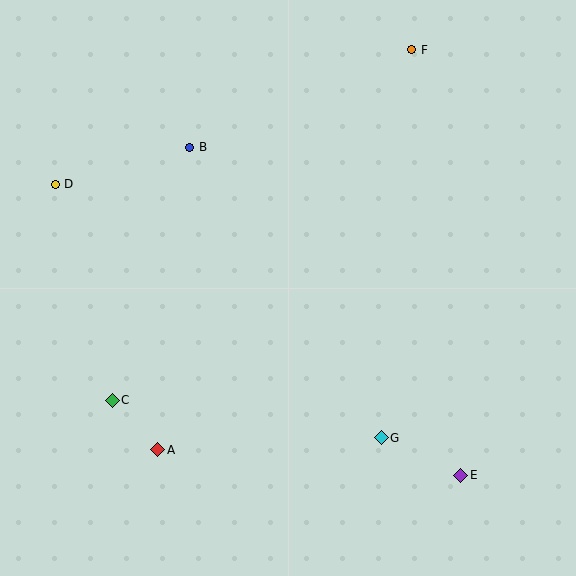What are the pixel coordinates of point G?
Point G is at (381, 438).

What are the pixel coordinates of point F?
Point F is at (412, 50).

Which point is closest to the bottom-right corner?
Point E is closest to the bottom-right corner.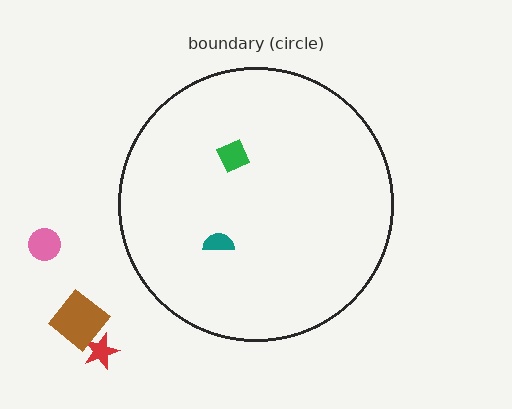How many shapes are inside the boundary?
2 inside, 3 outside.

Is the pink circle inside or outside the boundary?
Outside.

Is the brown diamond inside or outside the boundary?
Outside.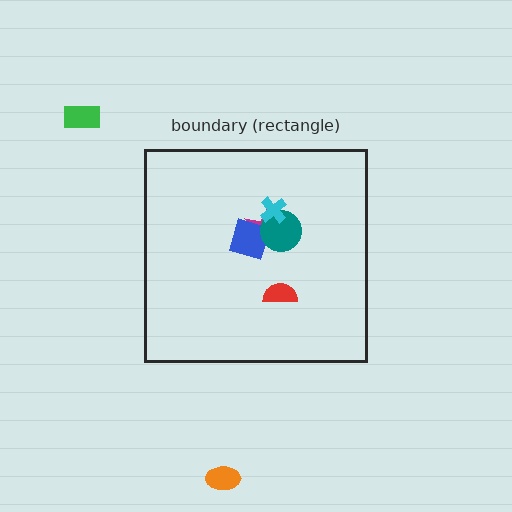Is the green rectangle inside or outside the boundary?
Outside.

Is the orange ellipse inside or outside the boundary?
Outside.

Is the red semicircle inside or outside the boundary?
Inside.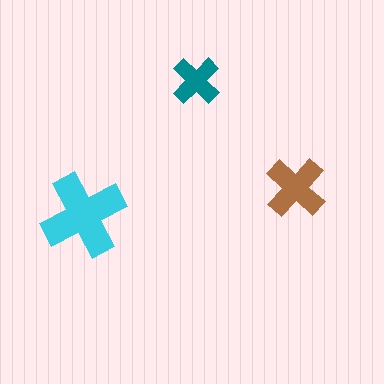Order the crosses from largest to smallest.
the cyan one, the brown one, the teal one.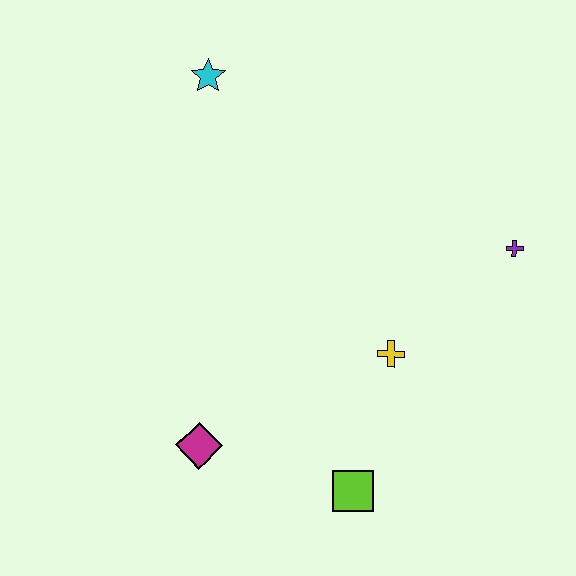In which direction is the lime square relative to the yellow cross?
The lime square is below the yellow cross.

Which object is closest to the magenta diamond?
The lime square is closest to the magenta diamond.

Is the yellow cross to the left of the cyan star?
No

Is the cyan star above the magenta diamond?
Yes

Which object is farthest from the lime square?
The cyan star is farthest from the lime square.